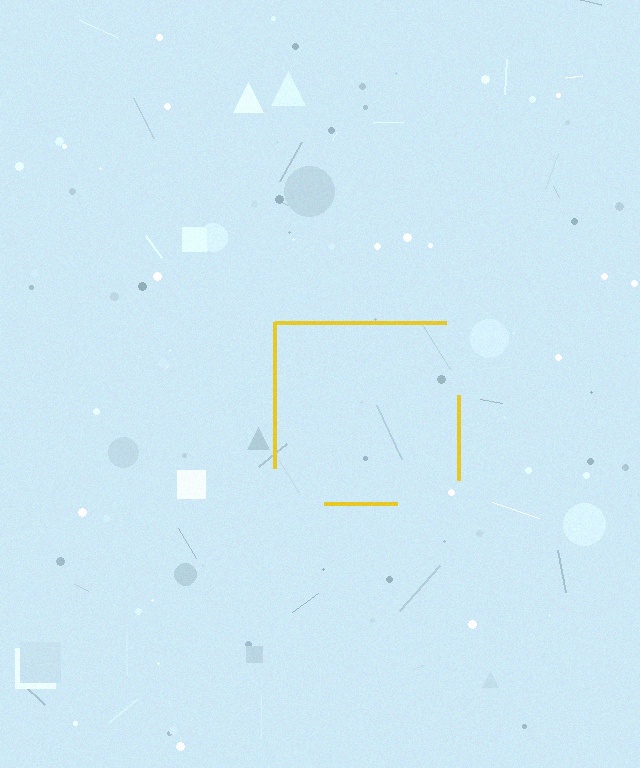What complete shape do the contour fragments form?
The contour fragments form a square.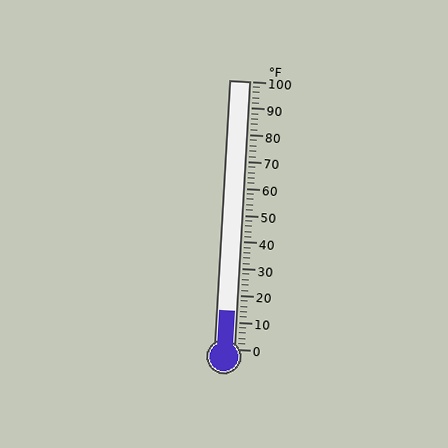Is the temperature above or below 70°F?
The temperature is below 70°F.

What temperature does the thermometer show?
The thermometer shows approximately 14°F.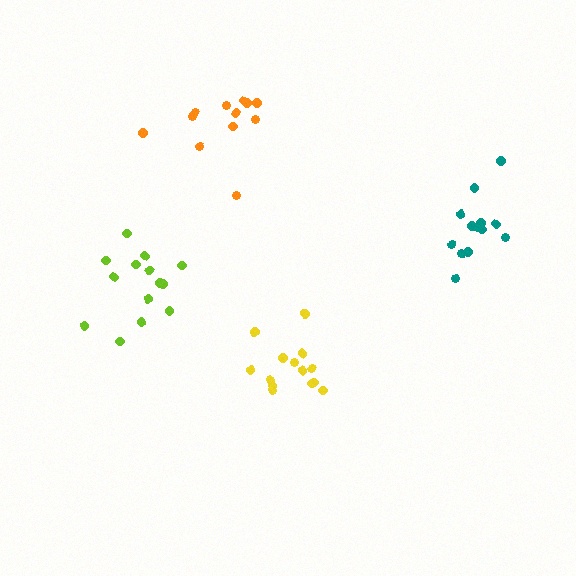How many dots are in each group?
Group 1: 13 dots, Group 2: 14 dots, Group 3: 12 dots, Group 4: 14 dots (53 total).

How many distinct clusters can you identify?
There are 4 distinct clusters.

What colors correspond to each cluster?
The clusters are colored: teal, yellow, orange, lime.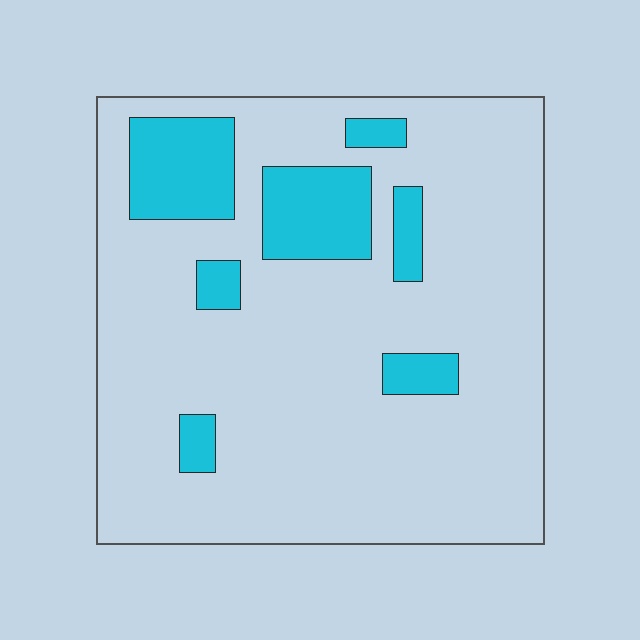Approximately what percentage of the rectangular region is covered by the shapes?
Approximately 15%.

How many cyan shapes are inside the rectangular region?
7.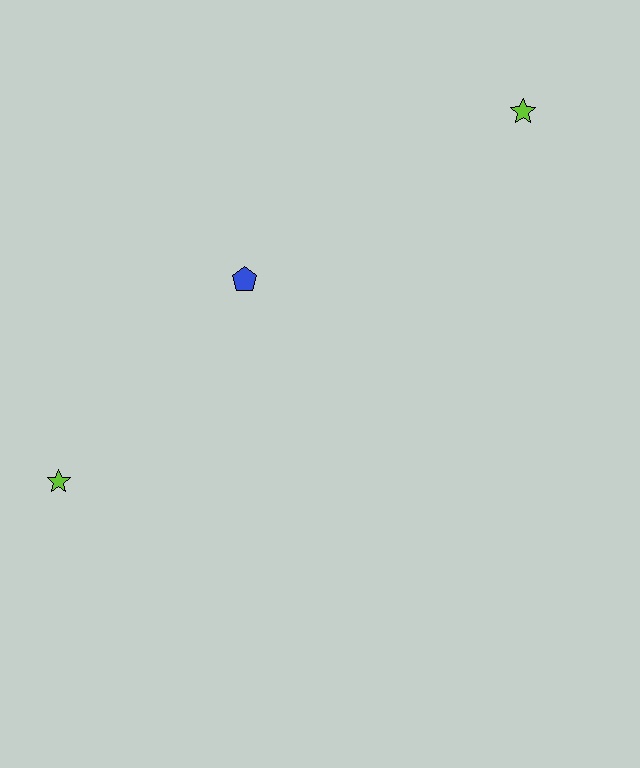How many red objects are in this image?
There are no red objects.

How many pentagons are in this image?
There is 1 pentagon.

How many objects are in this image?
There are 3 objects.